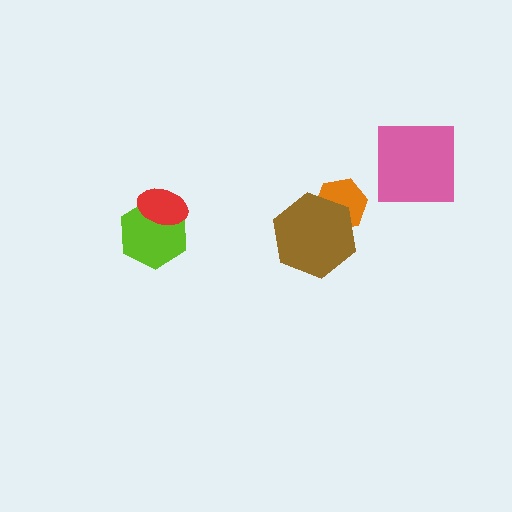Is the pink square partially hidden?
No, no other shape covers it.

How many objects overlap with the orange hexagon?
1 object overlaps with the orange hexagon.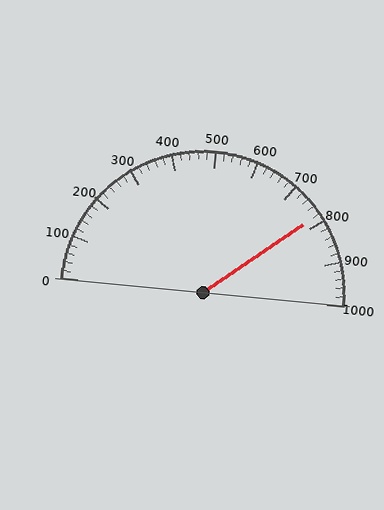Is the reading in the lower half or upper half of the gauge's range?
The reading is in the upper half of the range (0 to 1000).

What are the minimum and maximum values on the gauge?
The gauge ranges from 0 to 1000.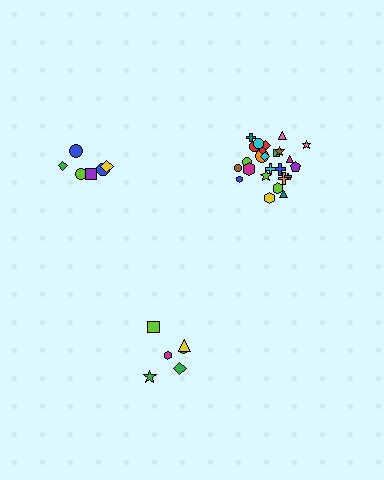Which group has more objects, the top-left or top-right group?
The top-right group.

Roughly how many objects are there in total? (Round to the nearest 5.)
Roughly 35 objects in total.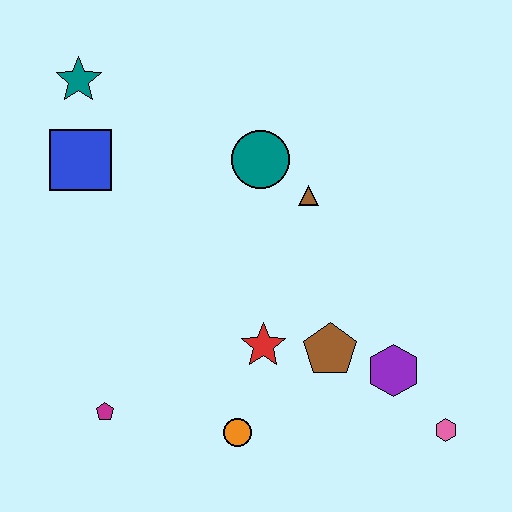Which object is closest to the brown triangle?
The teal circle is closest to the brown triangle.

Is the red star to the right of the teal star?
Yes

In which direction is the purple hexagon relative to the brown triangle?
The purple hexagon is below the brown triangle.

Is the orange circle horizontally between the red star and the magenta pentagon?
Yes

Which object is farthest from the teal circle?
The pink hexagon is farthest from the teal circle.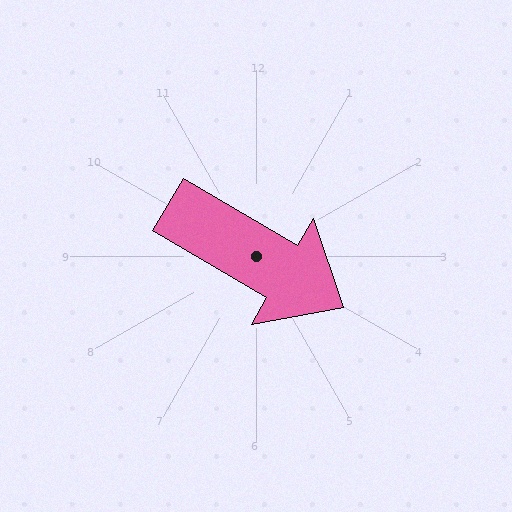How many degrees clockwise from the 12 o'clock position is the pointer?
Approximately 120 degrees.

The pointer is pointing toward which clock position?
Roughly 4 o'clock.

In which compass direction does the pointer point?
Southeast.